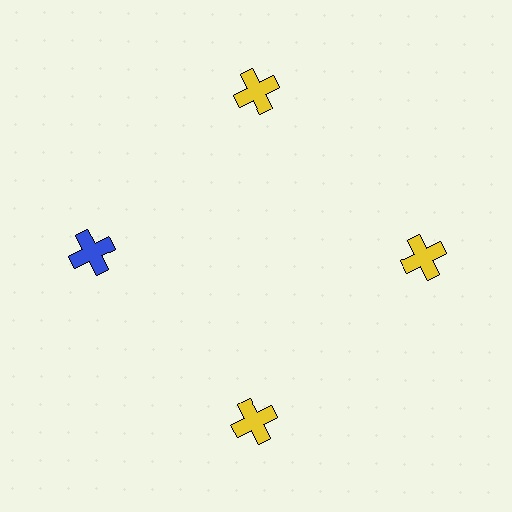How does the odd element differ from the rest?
It has a different color: blue instead of yellow.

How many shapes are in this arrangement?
There are 4 shapes arranged in a ring pattern.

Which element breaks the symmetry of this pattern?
The blue cross at roughly the 9 o'clock position breaks the symmetry. All other shapes are yellow crosses.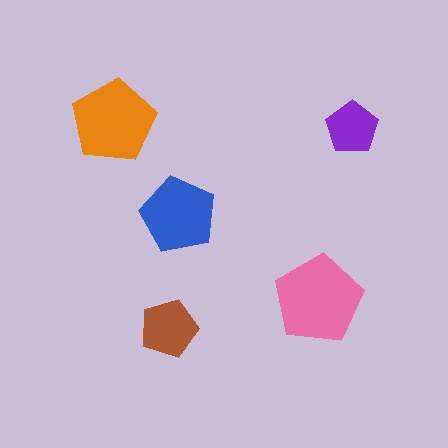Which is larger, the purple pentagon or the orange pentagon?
The orange one.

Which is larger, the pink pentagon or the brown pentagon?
The pink one.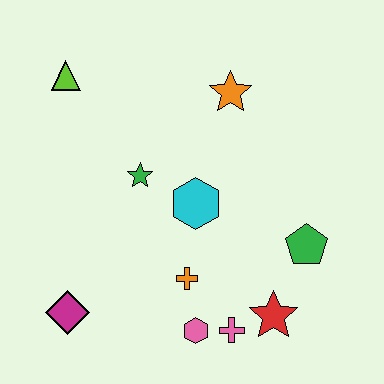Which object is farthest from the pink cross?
The lime triangle is farthest from the pink cross.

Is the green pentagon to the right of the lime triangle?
Yes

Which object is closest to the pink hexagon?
The pink cross is closest to the pink hexagon.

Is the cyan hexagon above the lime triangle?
No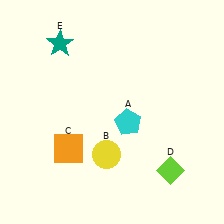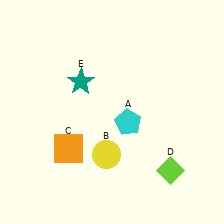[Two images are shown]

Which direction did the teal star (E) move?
The teal star (E) moved down.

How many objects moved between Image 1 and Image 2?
1 object moved between the two images.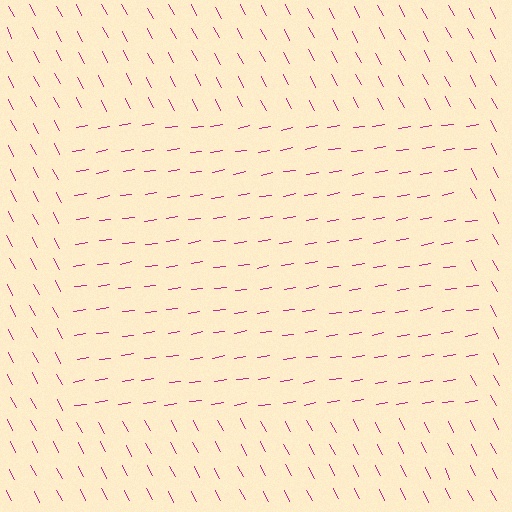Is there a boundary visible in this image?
Yes, there is a texture boundary formed by a change in line orientation.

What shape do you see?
I see a rectangle.